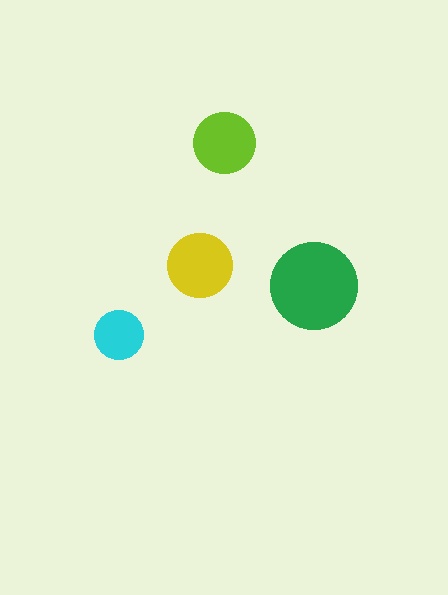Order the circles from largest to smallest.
the green one, the yellow one, the lime one, the cyan one.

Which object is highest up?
The lime circle is topmost.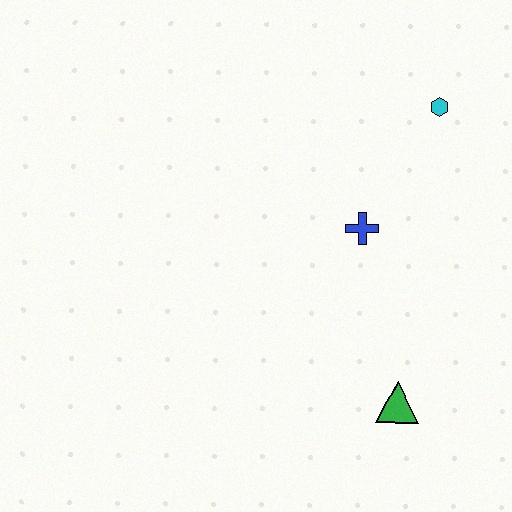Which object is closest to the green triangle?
The blue cross is closest to the green triangle.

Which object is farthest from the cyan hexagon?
The green triangle is farthest from the cyan hexagon.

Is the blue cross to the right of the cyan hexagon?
No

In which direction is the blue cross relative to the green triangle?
The blue cross is above the green triangle.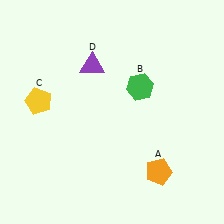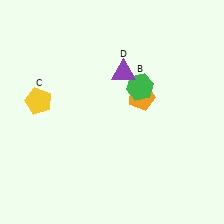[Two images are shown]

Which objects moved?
The objects that moved are: the orange pentagon (A), the purple triangle (D).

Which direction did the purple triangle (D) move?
The purple triangle (D) moved right.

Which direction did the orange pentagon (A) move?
The orange pentagon (A) moved up.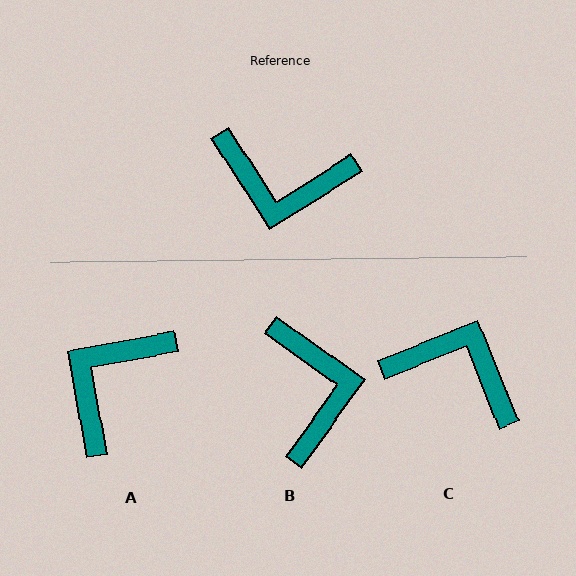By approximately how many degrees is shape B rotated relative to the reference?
Approximately 112 degrees counter-clockwise.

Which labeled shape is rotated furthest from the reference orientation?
C, about 169 degrees away.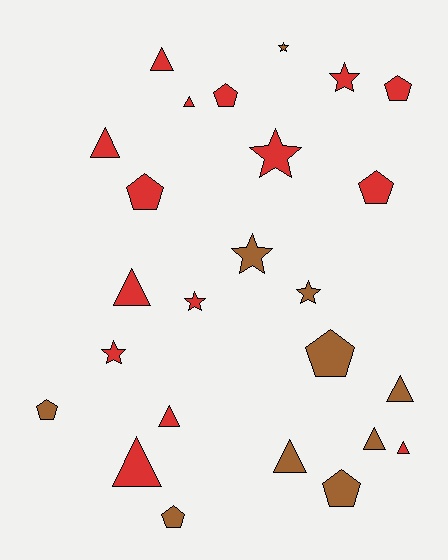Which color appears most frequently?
Red, with 15 objects.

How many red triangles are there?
There are 7 red triangles.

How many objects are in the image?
There are 25 objects.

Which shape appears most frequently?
Triangle, with 10 objects.